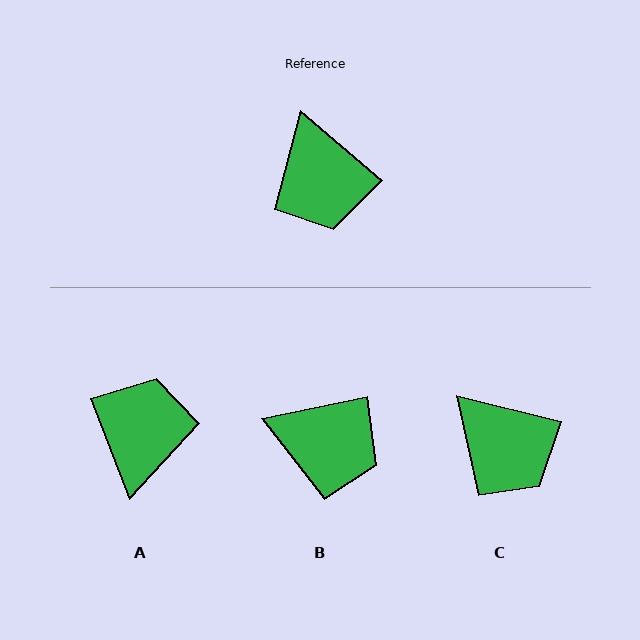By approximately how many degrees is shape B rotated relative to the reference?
Approximately 52 degrees counter-clockwise.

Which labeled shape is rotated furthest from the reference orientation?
A, about 152 degrees away.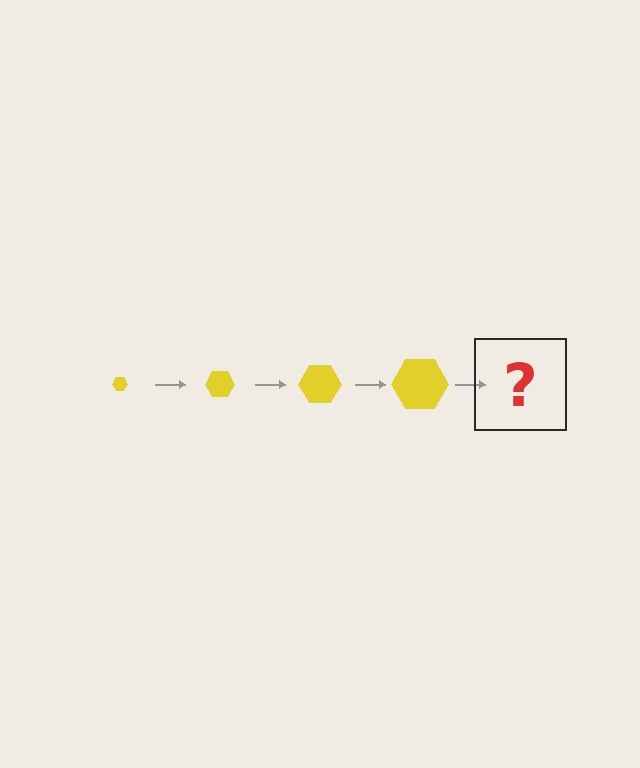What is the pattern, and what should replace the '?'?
The pattern is that the hexagon gets progressively larger each step. The '?' should be a yellow hexagon, larger than the previous one.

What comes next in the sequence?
The next element should be a yellow hexagon, larger than the previous one.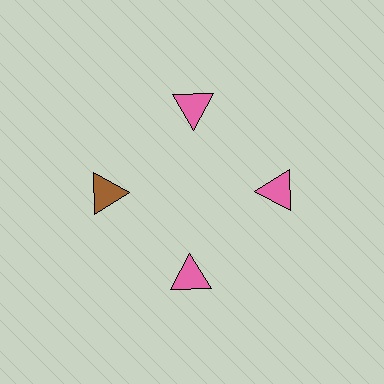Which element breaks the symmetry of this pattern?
The brown triangle at roughly the 9 o'clock position breaks the symmetry. All other shapes are pink triangles.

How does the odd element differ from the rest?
It has a different color: brown instead of pink.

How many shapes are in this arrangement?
There are 4 shapes arranged in a ring pattern.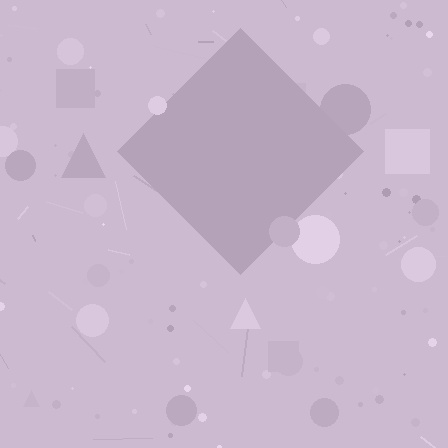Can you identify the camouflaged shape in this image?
The camouflaged shape is a diamond.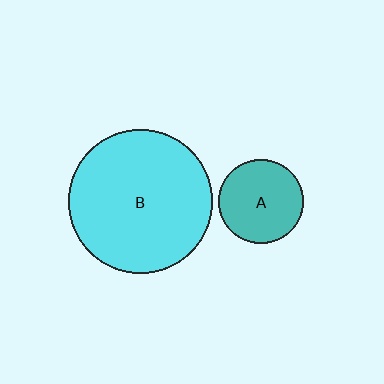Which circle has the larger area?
Circle B (cyan).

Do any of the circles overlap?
No, none of the circles overlap.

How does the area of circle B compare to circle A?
Approximately 2.9 times.